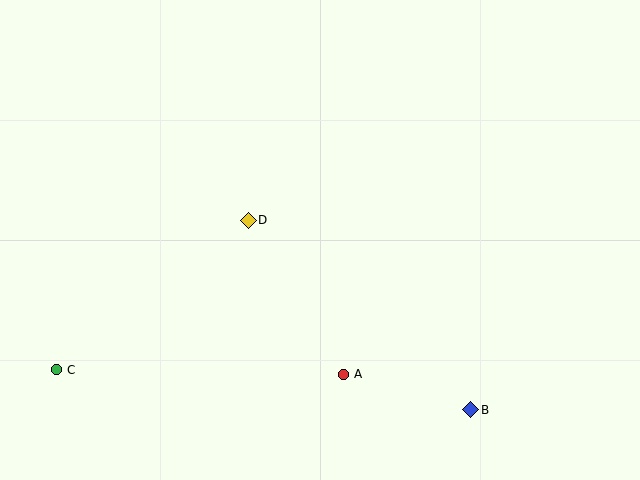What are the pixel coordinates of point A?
Point A is at (344, 374).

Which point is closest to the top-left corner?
Point D is closest to the top-left corner.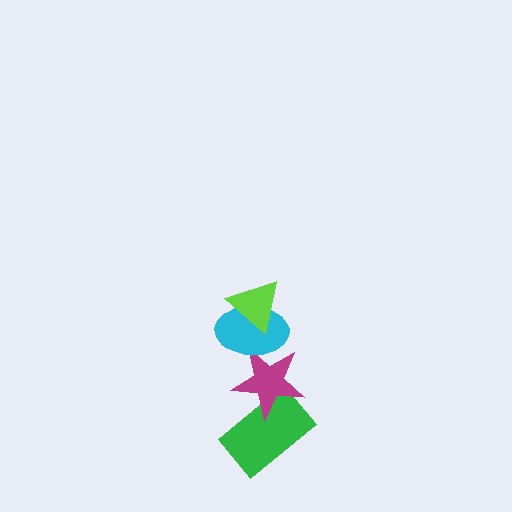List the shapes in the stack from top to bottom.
From top to bottom: the lime triangle, the cyan ellipse, the magenta star, the green rectangle.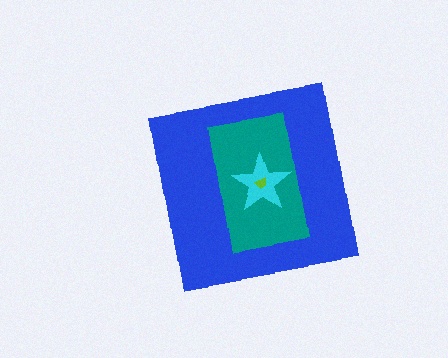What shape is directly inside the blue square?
The teal rectangle.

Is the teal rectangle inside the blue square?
Yes.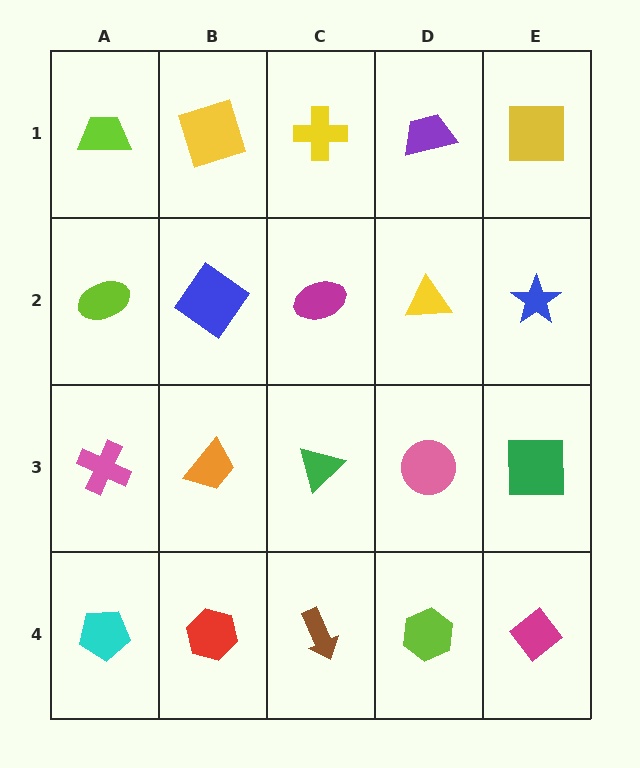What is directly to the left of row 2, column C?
A blue diamond.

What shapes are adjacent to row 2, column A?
A lime trapezoid (row 1, column A), a pink cross (row 3, column A), a blue diamond (row 2, column B).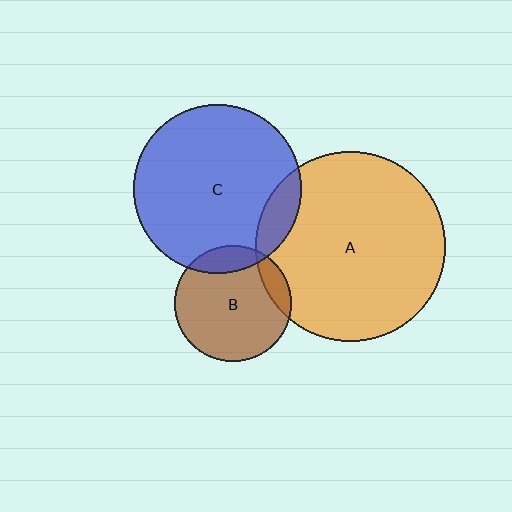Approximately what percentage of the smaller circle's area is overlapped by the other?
Approximately 10%.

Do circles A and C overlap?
Yes.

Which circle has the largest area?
Circle A (orange).